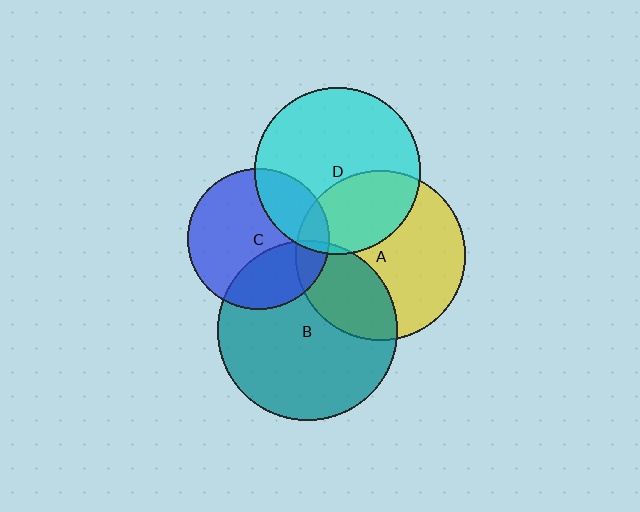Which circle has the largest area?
Circle B (teal).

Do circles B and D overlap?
Yes.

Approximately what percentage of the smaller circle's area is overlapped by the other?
Approximately 5%.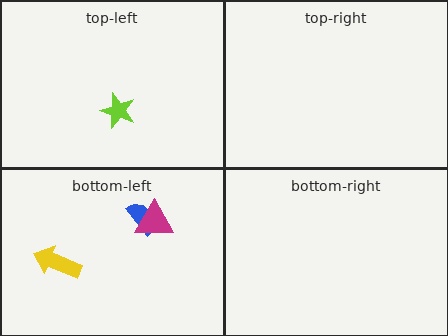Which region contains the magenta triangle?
The bottom-left region.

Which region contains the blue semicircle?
The bottom-left region.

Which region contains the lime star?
The top-left region.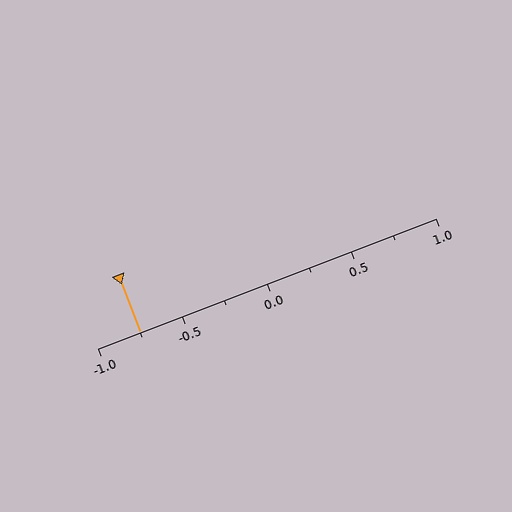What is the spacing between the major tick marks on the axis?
The major ticks are spaced 0.5 apart.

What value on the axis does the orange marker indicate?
The marker indicates approximately -0.75.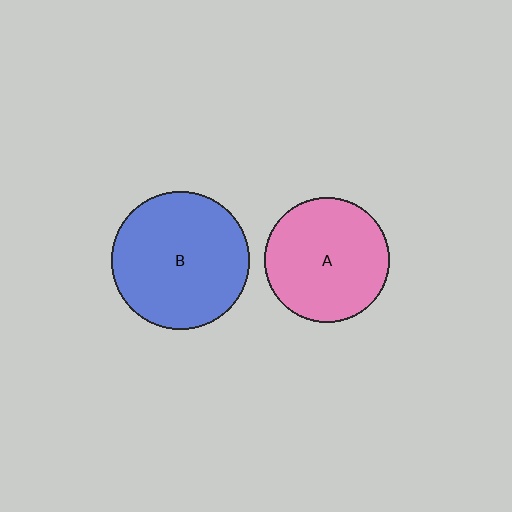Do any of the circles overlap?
No, none of the circles overlap.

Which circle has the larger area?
Circle B (blue).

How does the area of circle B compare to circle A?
Approximately 1.2 times.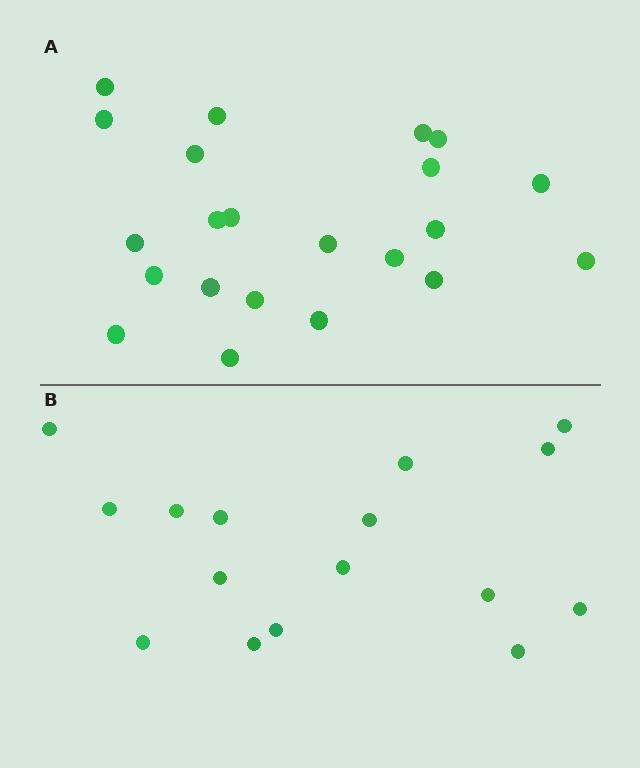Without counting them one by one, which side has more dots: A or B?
Region A (the top region) has more dots.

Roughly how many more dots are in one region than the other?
Region A has about 6 more dots than region B.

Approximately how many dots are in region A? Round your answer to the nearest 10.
About 20 dots. (The exact count is 22, which rounds to 20.)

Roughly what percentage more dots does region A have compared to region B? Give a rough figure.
About 40% more.